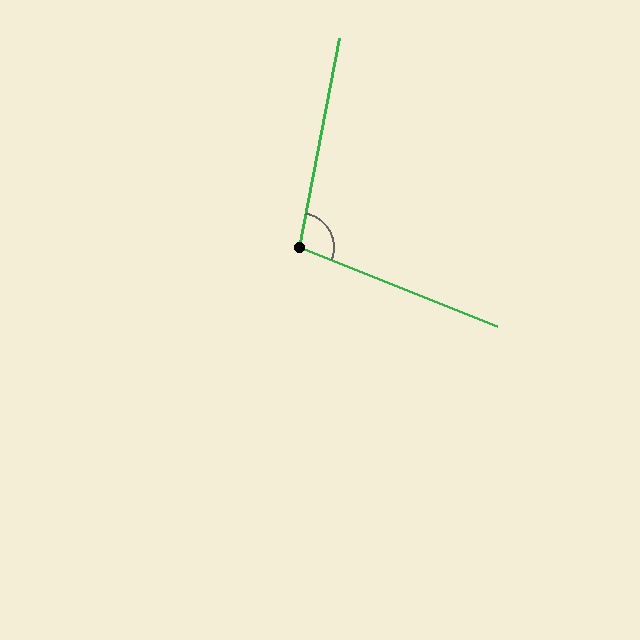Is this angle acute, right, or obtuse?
It is obtuse.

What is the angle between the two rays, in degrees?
Approximately 101 degrees.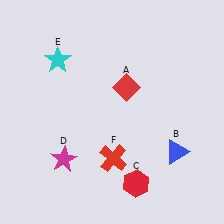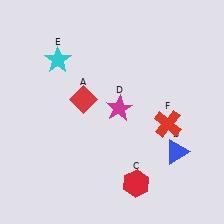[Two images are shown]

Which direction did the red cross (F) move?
The red cross (F) moved right.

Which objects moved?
The objects that moved are: the red diamond (A), the magenta star (D), the red cross (F).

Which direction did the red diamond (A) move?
The red diamond (A) moved left.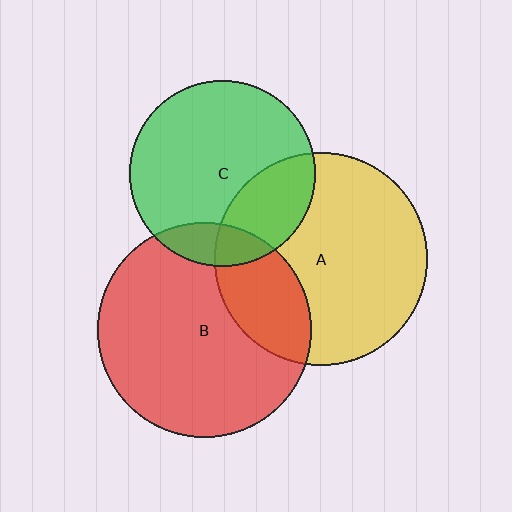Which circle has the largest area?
Circle B (red).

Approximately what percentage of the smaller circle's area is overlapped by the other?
Approximately 15%.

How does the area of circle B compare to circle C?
Approximately 1.3 times.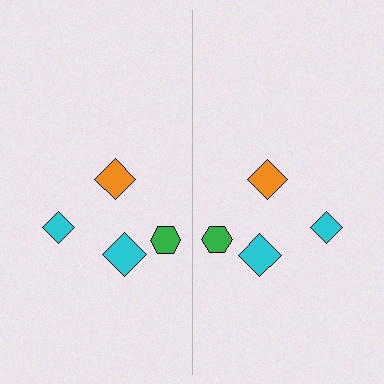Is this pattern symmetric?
Yes, this pattern has bilateral (reflection) symmetry.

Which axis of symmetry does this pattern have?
The pattern has a vertical axis of symmetry running through the center of the image.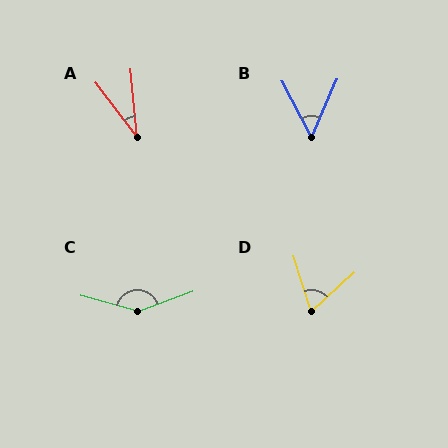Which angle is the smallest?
A, at approximately 32 degrees.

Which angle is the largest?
C, at approximately 145 degrees.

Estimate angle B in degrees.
Approximately 51 degrees.